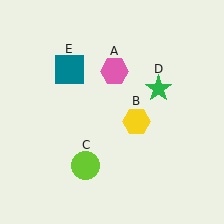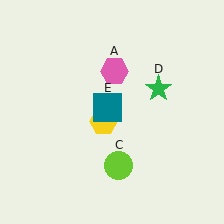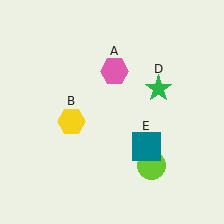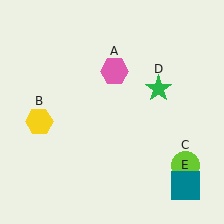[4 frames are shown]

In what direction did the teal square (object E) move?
The teal square (object E) moved down and to the right.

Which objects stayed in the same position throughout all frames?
Pink hexagon (object A) and green star (object D) remained stationary.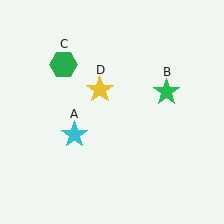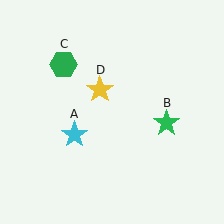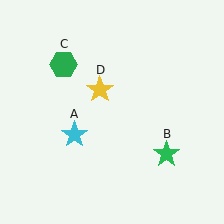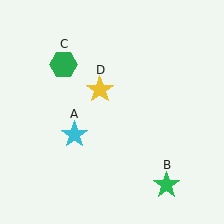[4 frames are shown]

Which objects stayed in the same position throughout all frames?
Cyan star (object A) and green hexagon (object C) and yellow star (object D) remained stationary.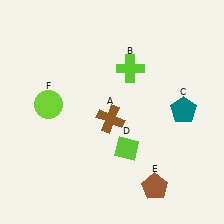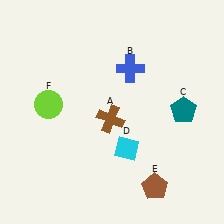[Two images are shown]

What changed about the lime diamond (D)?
In Image 1, D is lime. In Image 2, it changed to cyan.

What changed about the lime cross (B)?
In Image 1, B is lime. In Image 2, it changed to blue.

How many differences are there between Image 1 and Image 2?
There are 2 differences between the two images.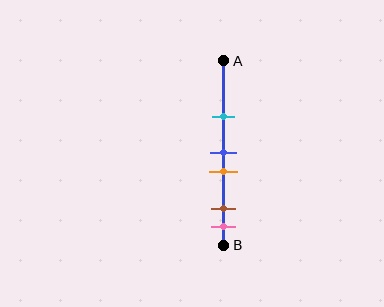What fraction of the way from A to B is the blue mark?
The blue mark is approximately 50% (0.5) of the way from A to B.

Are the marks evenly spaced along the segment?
No, the marks are not evenly spaced.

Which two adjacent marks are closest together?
The blue and orange marks are the closest adjacent pair.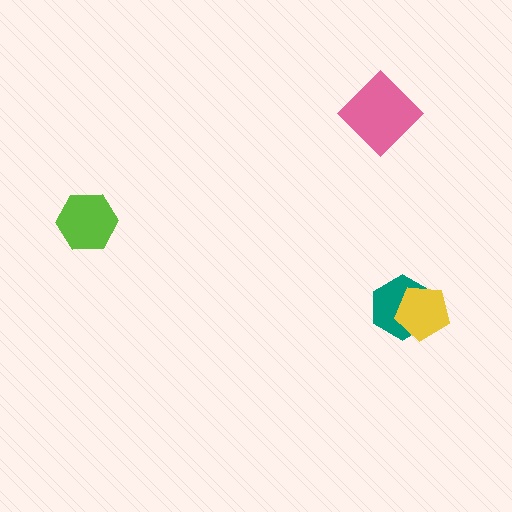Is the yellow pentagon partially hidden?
No, no other shape covers it.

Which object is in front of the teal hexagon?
The yellow pentagon is in front of the teal hexagon.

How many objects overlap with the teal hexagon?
1 object overlaps with the teal hexagon.